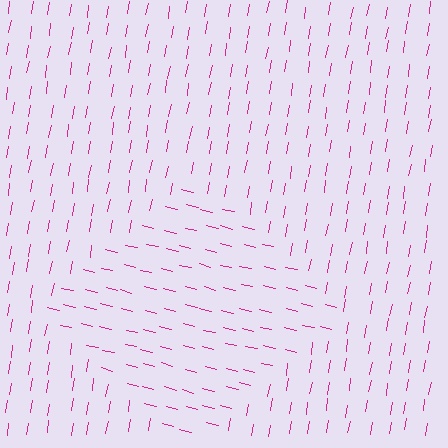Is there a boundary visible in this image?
Yes, there is a texture boundary formed by a change in line orientation.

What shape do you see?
I see a diamond.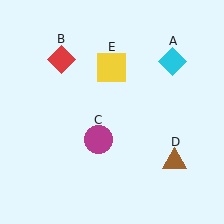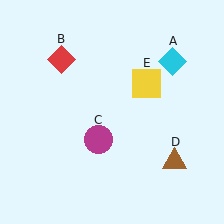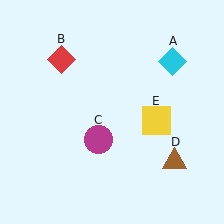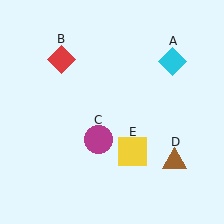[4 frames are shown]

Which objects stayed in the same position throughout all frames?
Cyan diamond (object A) and red diamond (object B) and magenta circle (object C) and brown triangle (object D) remained stationary.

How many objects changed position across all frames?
1 object changed position: yellow square (object E).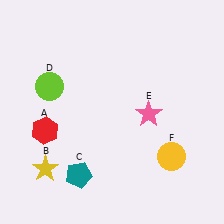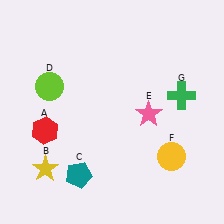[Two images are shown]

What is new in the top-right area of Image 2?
A green cross (G) was added in the top-right area of Image 2.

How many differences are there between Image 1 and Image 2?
There is 1 difference between the two images.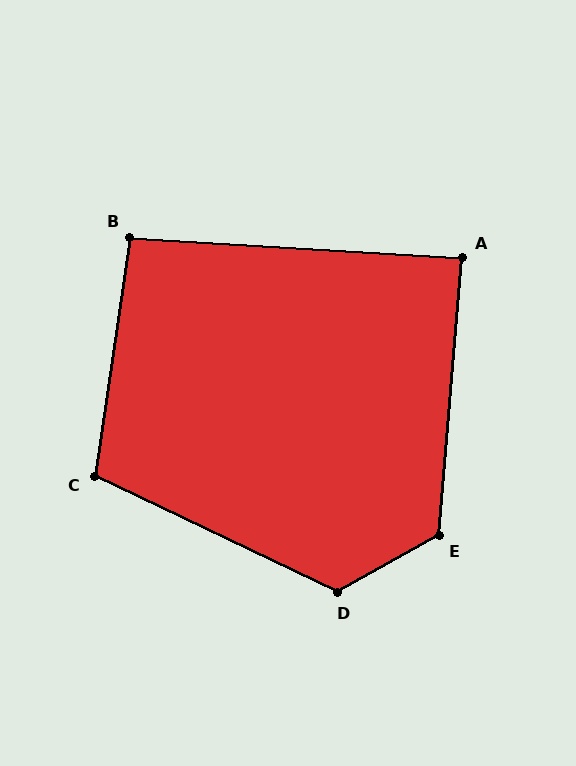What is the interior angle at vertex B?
Approximately 95 degrees (obtuse).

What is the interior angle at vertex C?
Approximately 107 degrees (obtuse).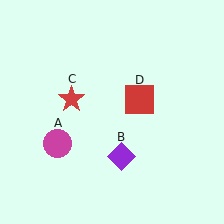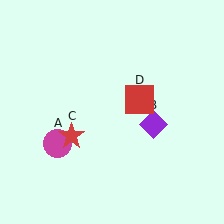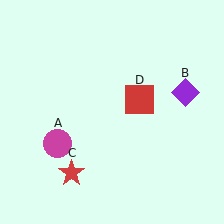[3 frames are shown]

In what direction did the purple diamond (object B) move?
The purple diamond (object B) moved up and to the right.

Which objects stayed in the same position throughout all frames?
Magenta circle (object A) and red square (object D) remained stationary.